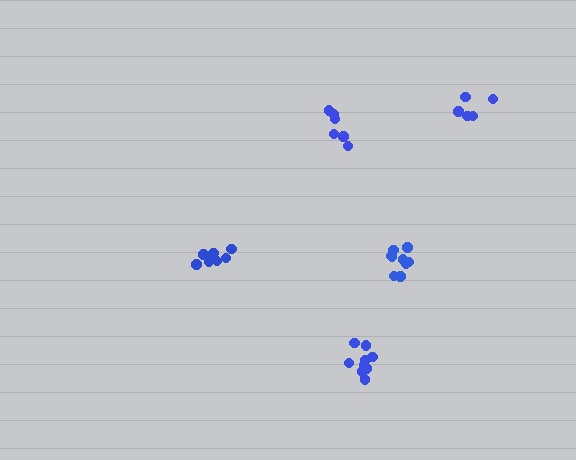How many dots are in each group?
Group 1: 5 dots, Group 2: 9 dots, Group 3: 6 dots, Group 4: 7 dots, Group 5: 9 dots (36 total).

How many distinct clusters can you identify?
There are 5 distinct clusters.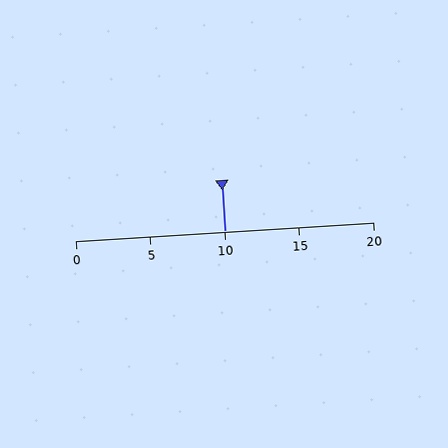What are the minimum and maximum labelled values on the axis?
The axis runs from 0 to 20.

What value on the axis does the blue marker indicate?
The marker indicates approximately 10.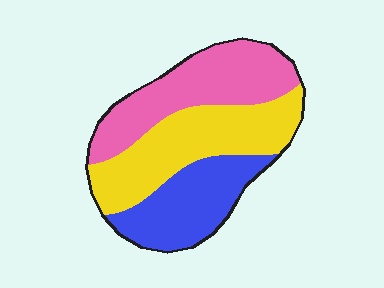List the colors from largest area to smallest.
From largest to smallest: yellow, pink, blue.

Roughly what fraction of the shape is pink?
Pink takes up about one third (1/3) of the shape.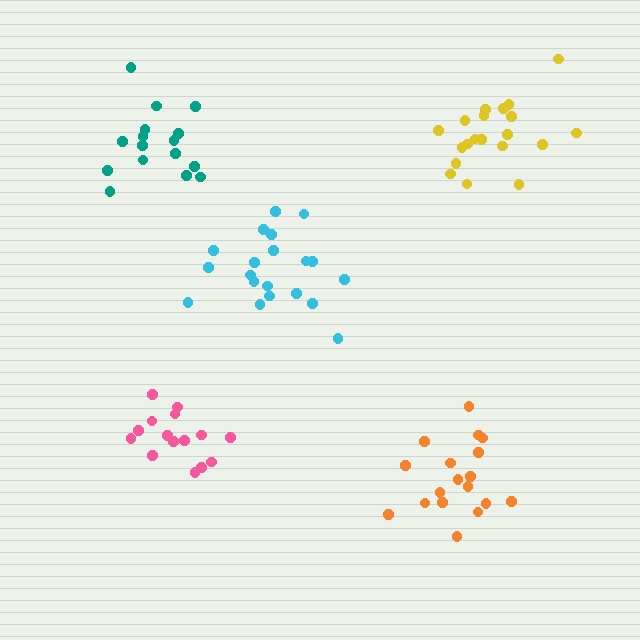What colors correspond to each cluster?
The clusters are colored: yellow, cyan, teal, pink, orange.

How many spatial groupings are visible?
There are 5 spatial groupings.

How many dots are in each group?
Group 1: 20 dots, Group 2: 20 dots, Group 3: 16 dots, Group 4: 15 dots, Group 5: 18 dots (89 total).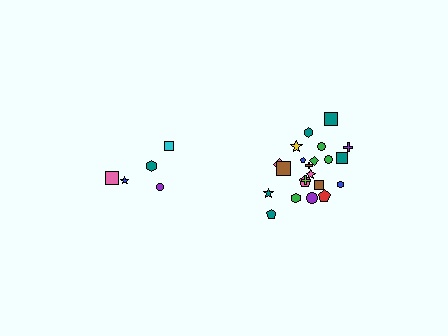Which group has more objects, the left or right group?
The right group.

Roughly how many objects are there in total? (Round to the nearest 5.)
Roughly 25 objects in total.